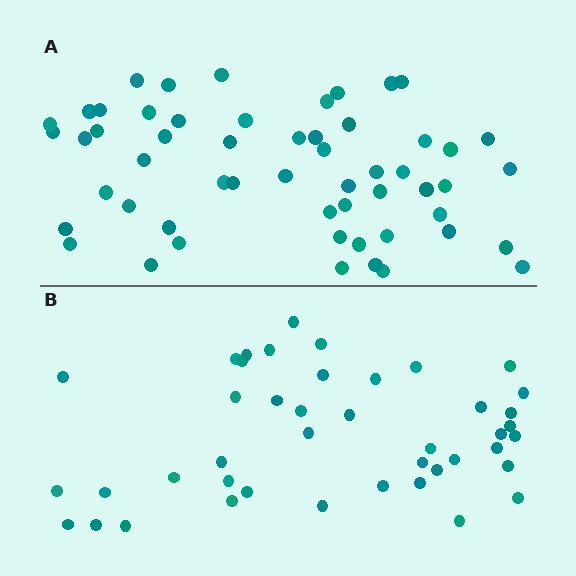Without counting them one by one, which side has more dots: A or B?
Region A (the top region) has more dots.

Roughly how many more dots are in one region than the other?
Region A has roughly 12 or so more dots than region B.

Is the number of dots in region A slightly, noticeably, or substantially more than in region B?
Region A has noticeably more, but not dramatically so. The ratio is roughly 1.3 to 1.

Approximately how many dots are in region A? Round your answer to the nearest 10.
About 60 dots. (The exact count is 55, which rounds to 60.)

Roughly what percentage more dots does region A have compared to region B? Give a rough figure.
About 30% more.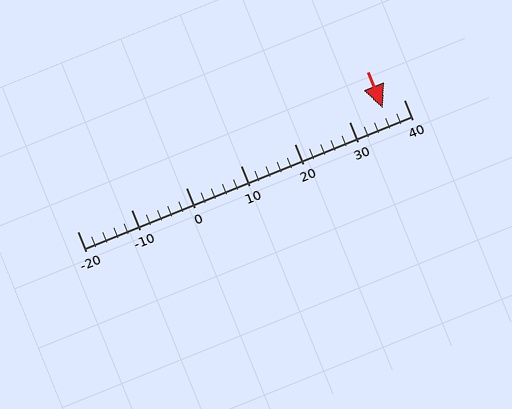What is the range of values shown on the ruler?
The ruler shows values from -20 to 40.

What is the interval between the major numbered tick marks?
The major tick marks are spaced 10 units apart.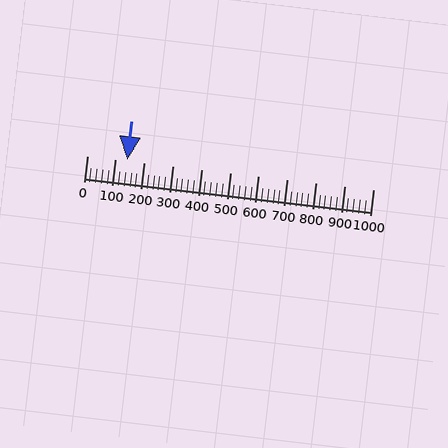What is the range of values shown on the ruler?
The ruler shows values from 0 to 1000.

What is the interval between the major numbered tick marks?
The major tick marks are spaced 100 units apart.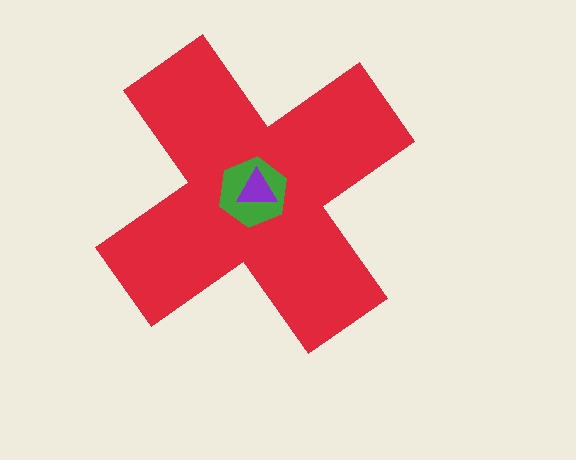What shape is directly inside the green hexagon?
The purple triangle.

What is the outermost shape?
The red cross.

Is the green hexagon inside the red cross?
Yes.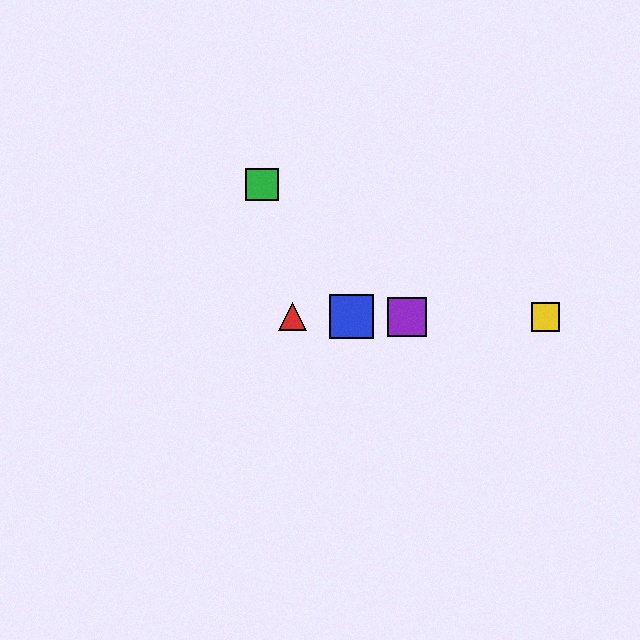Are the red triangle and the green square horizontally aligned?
No, the red triangle is at y≈317 and the green square is at y≈185.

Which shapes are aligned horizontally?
The red triangle, the blue square, the yellow square, the purple square are aligned horizontally.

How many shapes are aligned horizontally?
4 shapes (the red triangle, the blue square, the yellow square, the purple square) are aligned horizontally.